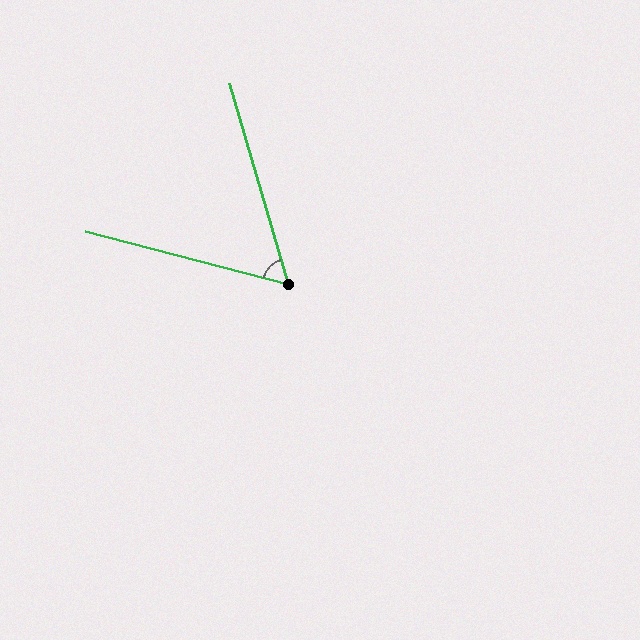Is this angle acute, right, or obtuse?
It is acute.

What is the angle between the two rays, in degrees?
Approximately 59 degrees.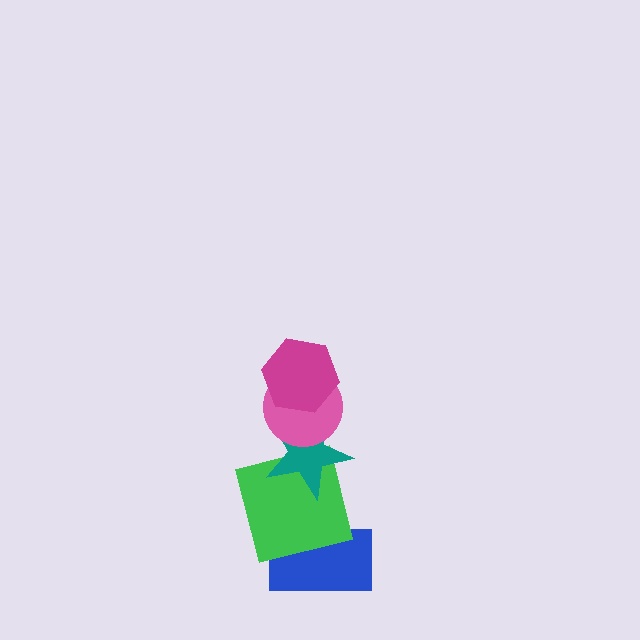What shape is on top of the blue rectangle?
The green square is on top of the blue rectangle.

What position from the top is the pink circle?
The pink circle is 2nd from the top.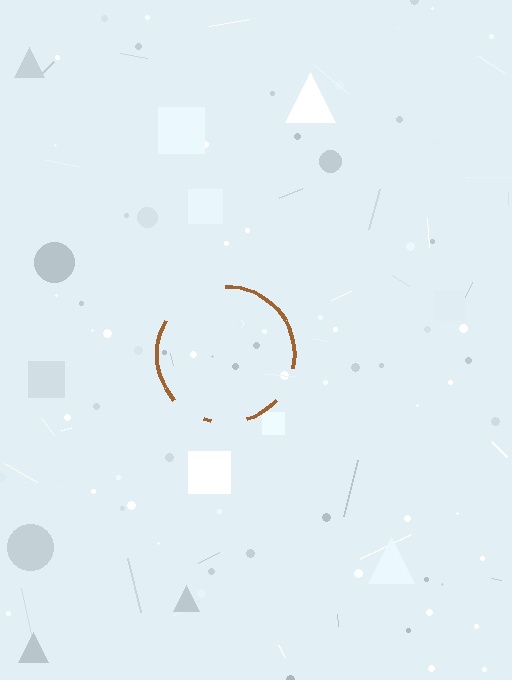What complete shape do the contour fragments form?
The contour fragments form a circle.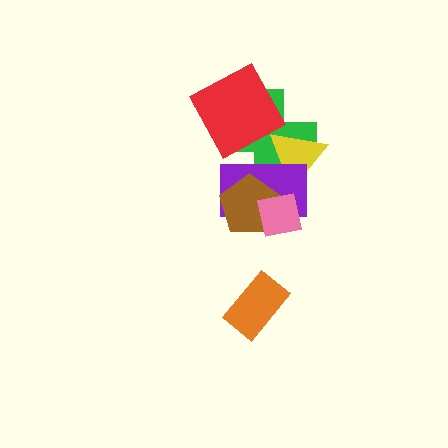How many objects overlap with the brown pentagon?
3 objects overlap with the brown pentagon.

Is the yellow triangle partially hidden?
Yes, it is partially covered by another shape.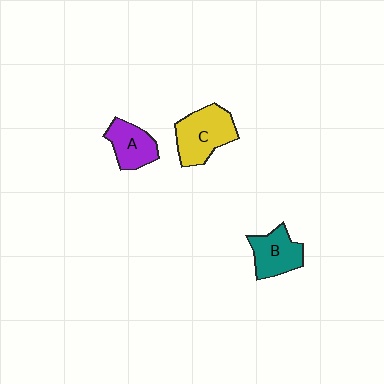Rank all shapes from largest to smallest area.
From largest to smallest: C (yellow), B (teal), A (purple).